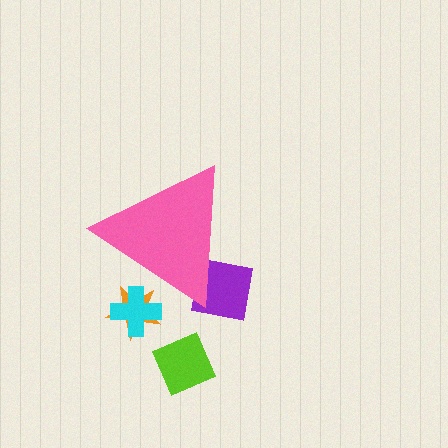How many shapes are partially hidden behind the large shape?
3 shapes are partially hidden.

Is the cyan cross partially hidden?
Yes, the cyan cross is partially hidden behind the pink triangle.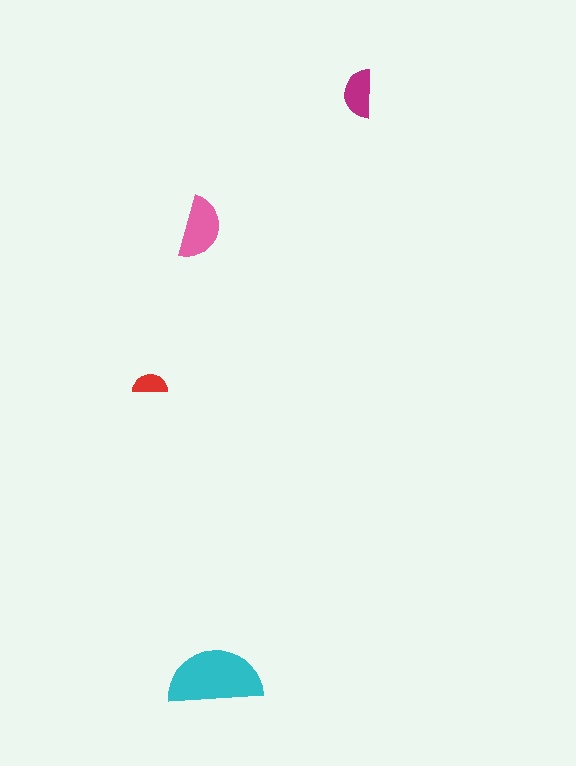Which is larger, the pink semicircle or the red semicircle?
The pink one.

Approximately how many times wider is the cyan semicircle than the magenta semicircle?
About 2 times wider.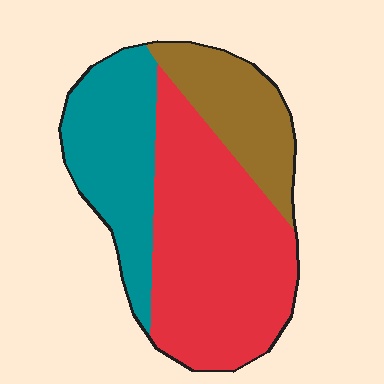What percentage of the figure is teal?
Teal covers 29% of the figure.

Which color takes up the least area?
Brown, at roughly 20%.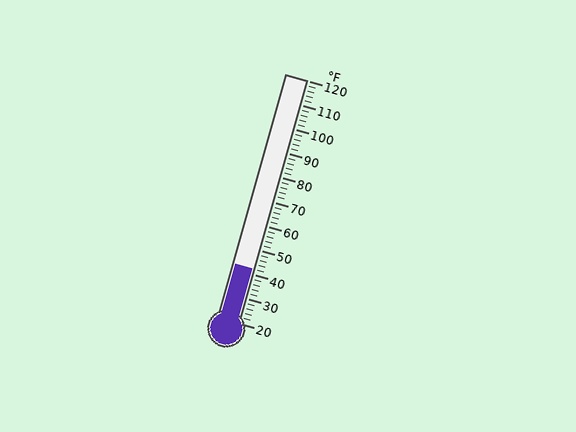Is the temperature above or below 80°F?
The temperature is below 80°F.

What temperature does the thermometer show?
The thermometer shows approximately 42°F.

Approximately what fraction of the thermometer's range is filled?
The thermometer is filled to approximately 20% of its range.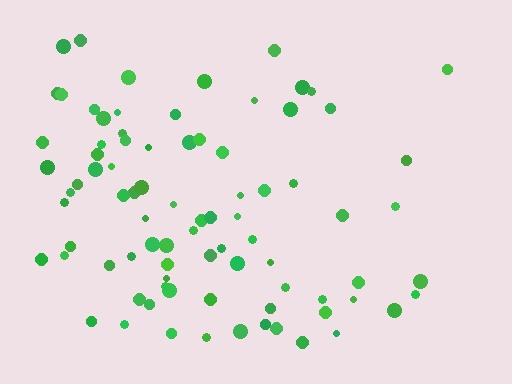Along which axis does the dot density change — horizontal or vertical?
Horizontal.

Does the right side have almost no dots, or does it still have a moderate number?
Still a moderate number, just noticeably fewer than the left.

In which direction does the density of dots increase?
From right to left, with the left side densest.